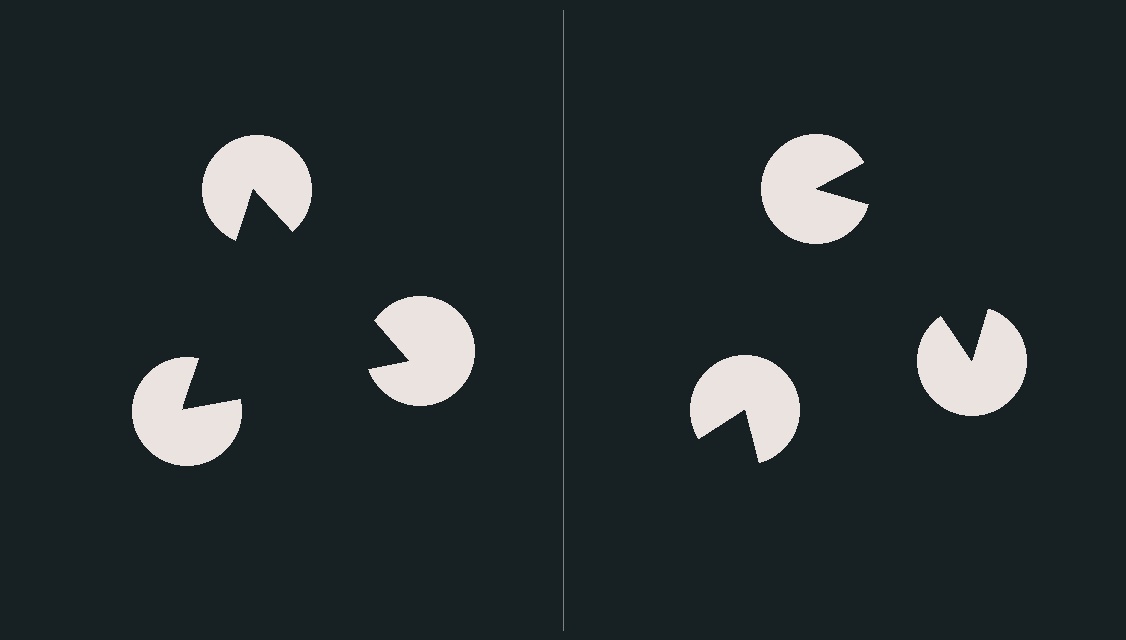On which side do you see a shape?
An illusory triangle appears on the left side. On the right side the wedge cuts are rotated, so no coherent shape forms.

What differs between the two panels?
The pac-man discs are positioned identically on both sides; only the wedge orientations differ. On the left they align to a triangle; on the right they are misaligned.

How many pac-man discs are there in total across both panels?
6 — 3 on each side.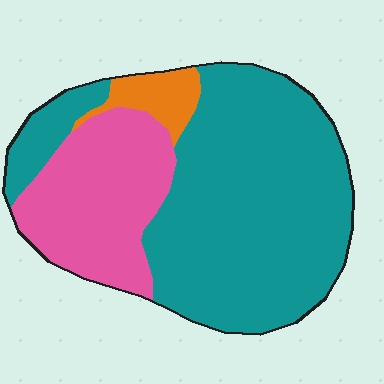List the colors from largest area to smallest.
From largest to smallest: teal, pink, orange.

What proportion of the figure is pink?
Pink takes up between a quarter and a half of the figure.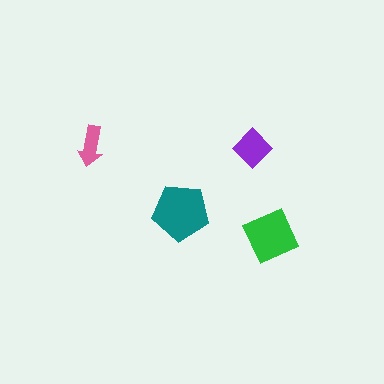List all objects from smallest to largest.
The pink arrow, the purple diamond, the green square, the teal pentagon.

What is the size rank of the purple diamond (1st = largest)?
3rd.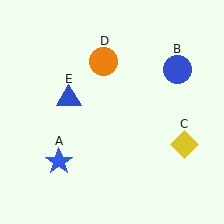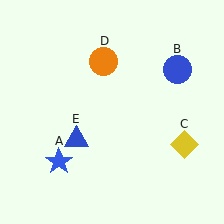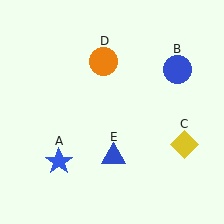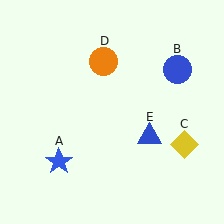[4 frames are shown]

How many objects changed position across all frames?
1 object changed position: blue triangle (object E).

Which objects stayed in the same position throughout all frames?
Blue star (object A) and blue circle (object B) and yellow diamond (object C) and orange circle (object D) remained stationary.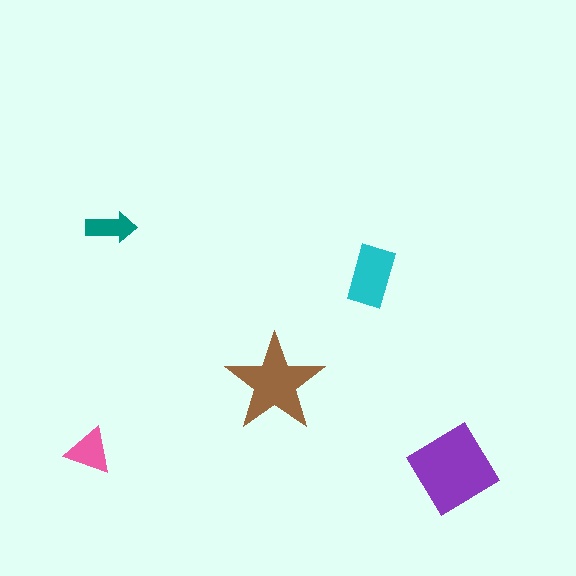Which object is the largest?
The purple diamond.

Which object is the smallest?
The teal arrow.